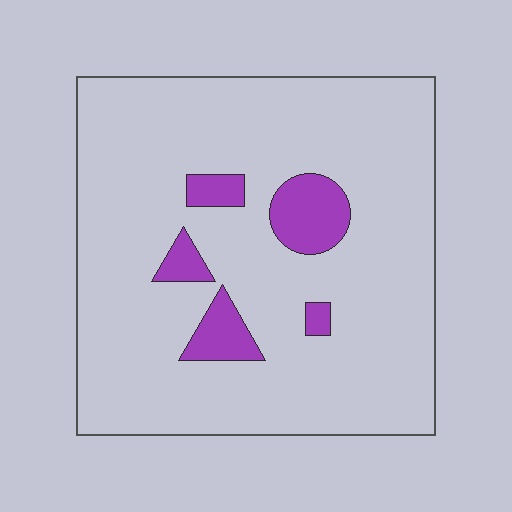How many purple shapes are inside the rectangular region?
5.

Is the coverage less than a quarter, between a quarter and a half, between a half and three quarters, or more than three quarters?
Less than a quarter.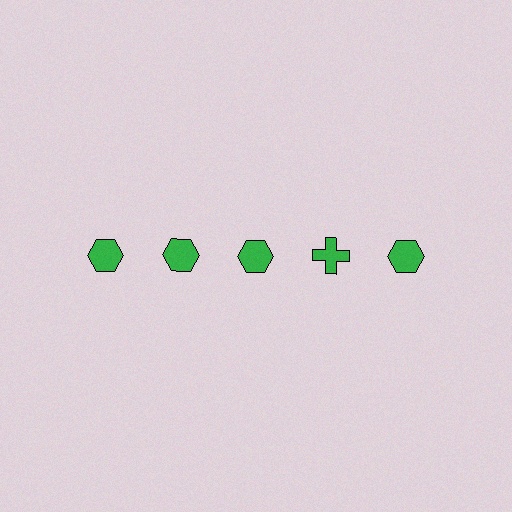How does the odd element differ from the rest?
It has a different shape: cross instead of hexagon.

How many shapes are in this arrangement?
There are 5 shapes arranged in a grid pattern.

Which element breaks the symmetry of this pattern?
The green cross in the top row, second from right column breaks the symmetry. All other shapes are green hexagons.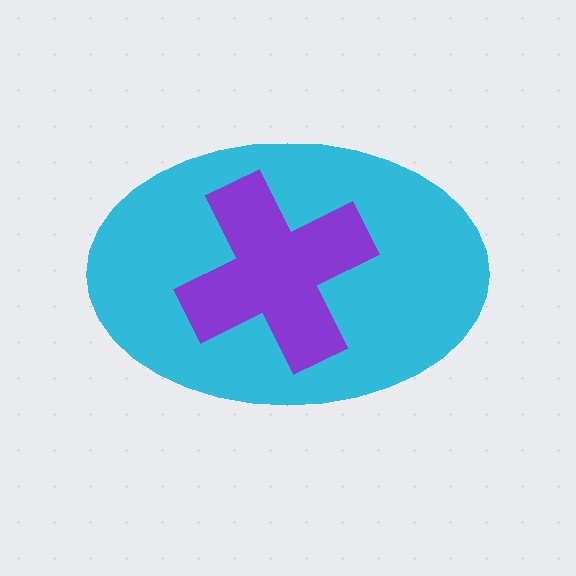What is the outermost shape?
The cyan ellipse.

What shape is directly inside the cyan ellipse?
The purple cross.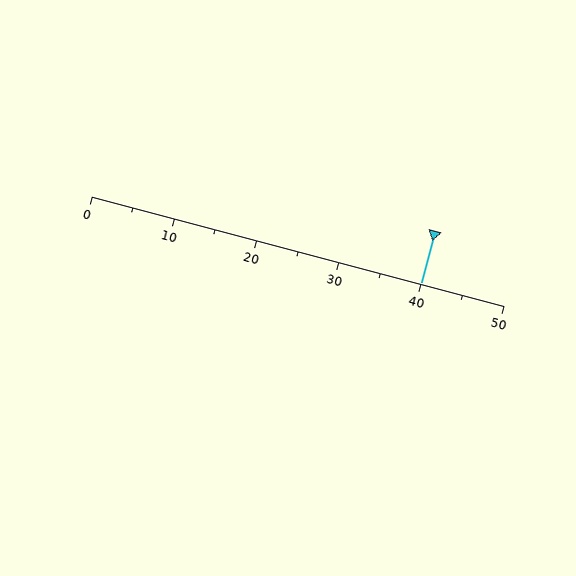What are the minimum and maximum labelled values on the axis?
The axis runs from 0 to 50.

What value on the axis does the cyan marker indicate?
The marker indicates approximately 40.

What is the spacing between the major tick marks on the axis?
The major ticks are spaced 10 apart.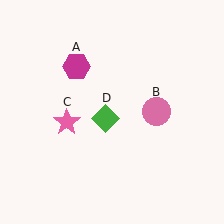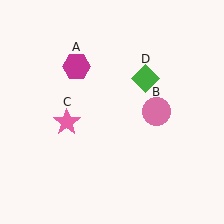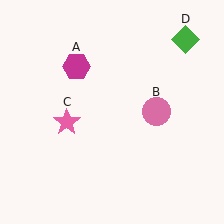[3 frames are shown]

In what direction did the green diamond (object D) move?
The green diamond (object D) moved up and to the right.